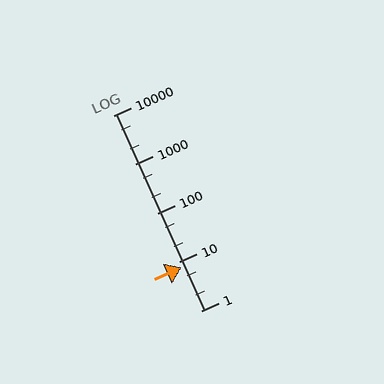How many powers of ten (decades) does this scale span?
The scale spans 4 decades, from 1 to 10000.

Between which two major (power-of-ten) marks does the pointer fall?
The pointer is between 1 and 10.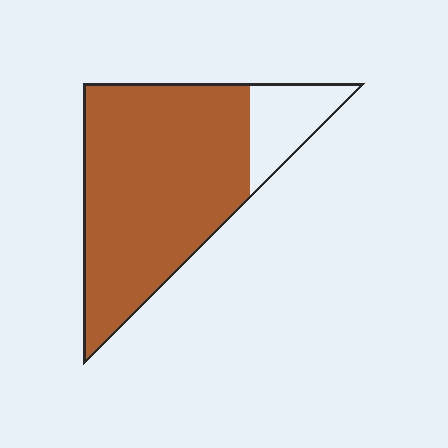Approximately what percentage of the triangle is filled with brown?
Approximately 85%.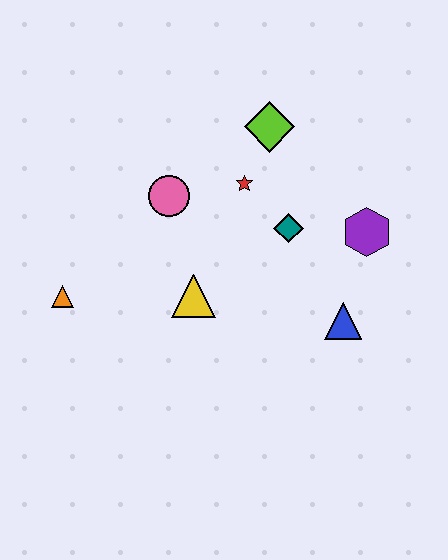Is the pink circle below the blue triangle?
No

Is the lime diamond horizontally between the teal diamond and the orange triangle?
Yes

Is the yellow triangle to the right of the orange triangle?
Yes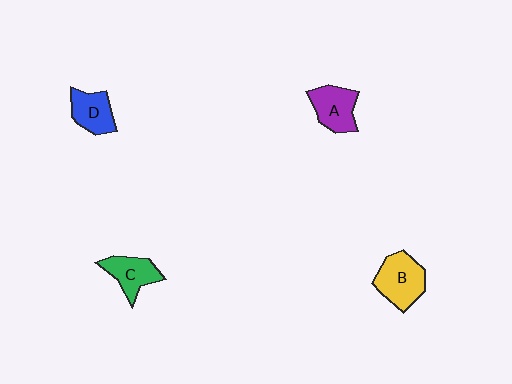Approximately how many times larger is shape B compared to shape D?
Approximately 1.4 times.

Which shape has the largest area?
Shape B (yellow).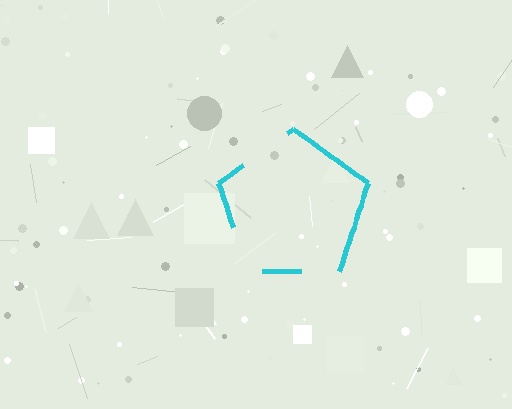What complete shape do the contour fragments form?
The contour fragments form a pentagon.